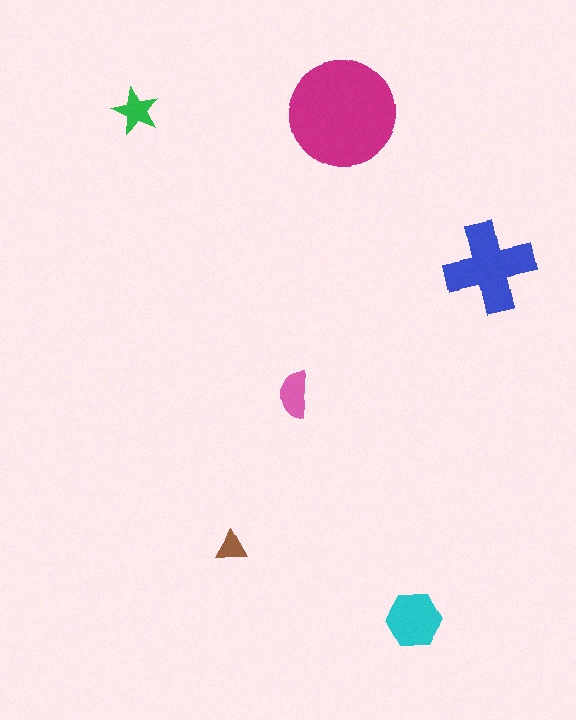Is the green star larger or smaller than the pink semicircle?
Smaller.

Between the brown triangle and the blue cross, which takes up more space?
The blue cross.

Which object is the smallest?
The brown triangle.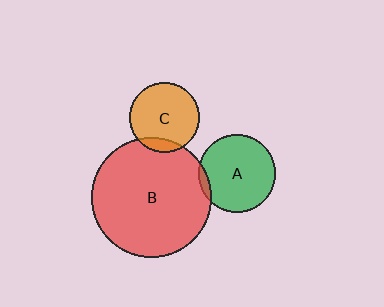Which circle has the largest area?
Circle B (red).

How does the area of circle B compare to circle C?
Approximately 2.9 times.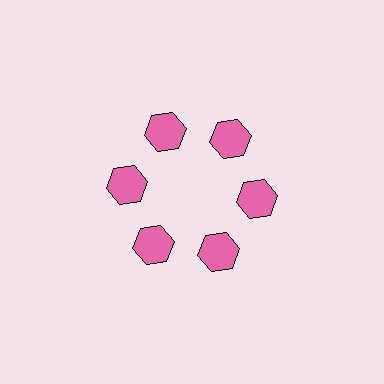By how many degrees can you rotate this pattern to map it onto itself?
The pattern maps onto itself every 60 degrees of rotation.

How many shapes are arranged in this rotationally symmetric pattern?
There are 6 shapes, arranged in 6 groups of 1.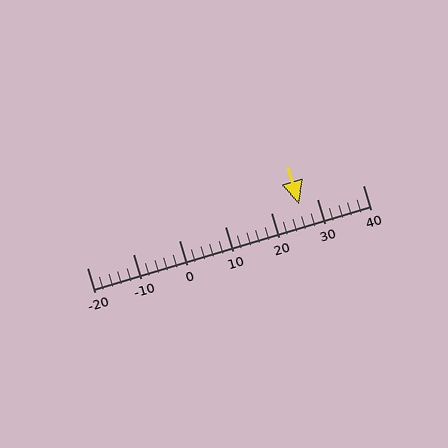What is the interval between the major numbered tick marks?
The major tick marks are spaced 10 units apart.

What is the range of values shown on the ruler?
The ruler shows values from -20 to 40.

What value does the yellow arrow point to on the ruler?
The yellow arrow points to approximately 26.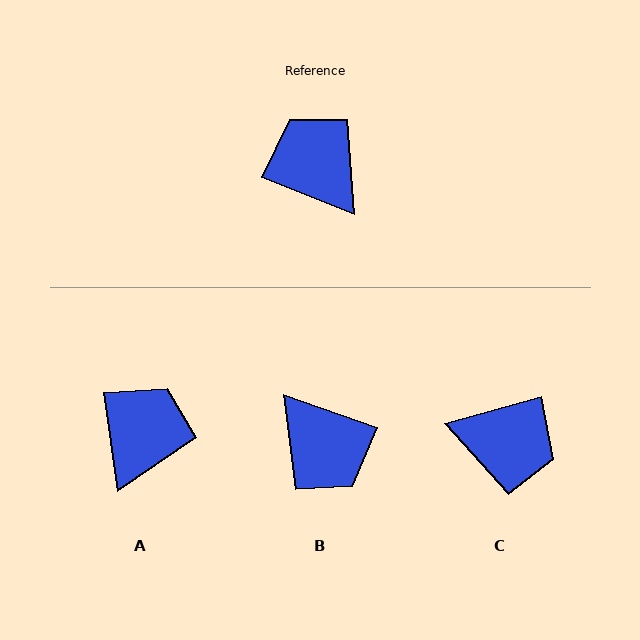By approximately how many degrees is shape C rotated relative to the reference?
Approximately 142 degrees clockwise.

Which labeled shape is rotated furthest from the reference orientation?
B, about 177 degrees away.